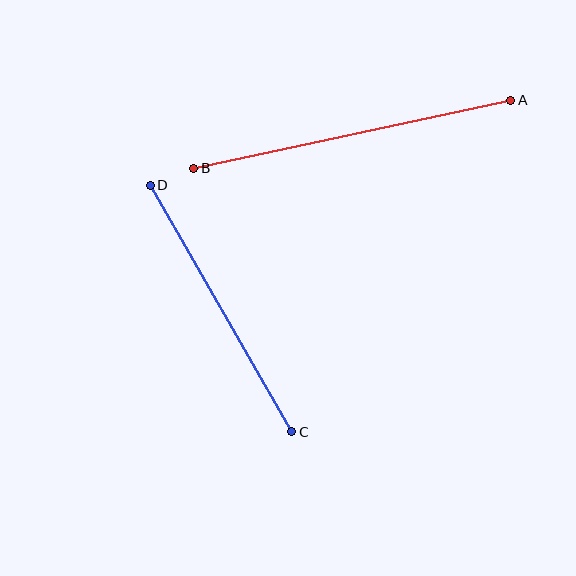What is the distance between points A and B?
The distance is approximately 324 pixels.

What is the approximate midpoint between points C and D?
The midpoint is at approximately (221, 309) pixels.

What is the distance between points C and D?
The distance is approximately 284 pixels.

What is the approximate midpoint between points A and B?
The midpoint is at approximately (352, 134) pixels.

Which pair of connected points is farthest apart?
Points A and B are farthest apart.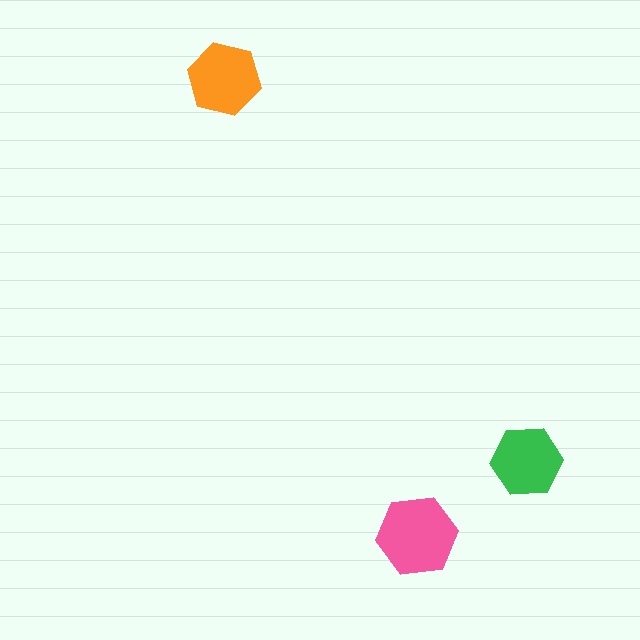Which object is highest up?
The orange hexagon is topmost.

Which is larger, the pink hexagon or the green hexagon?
The pink one.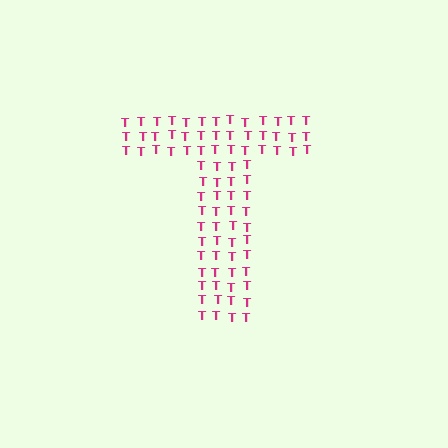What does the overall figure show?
The overall figure shows the letter T.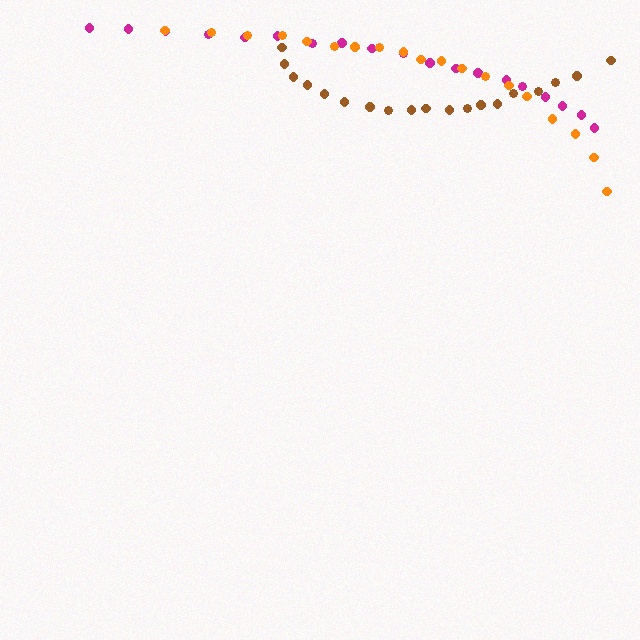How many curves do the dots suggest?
There are 3 distinct paths.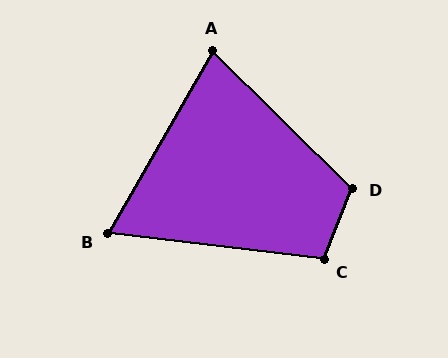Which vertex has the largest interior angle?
D, at approximately 113 degrees.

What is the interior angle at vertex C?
Approximately 105 degrees (obtuse).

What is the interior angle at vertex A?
Approximately 75 degrees (acute).